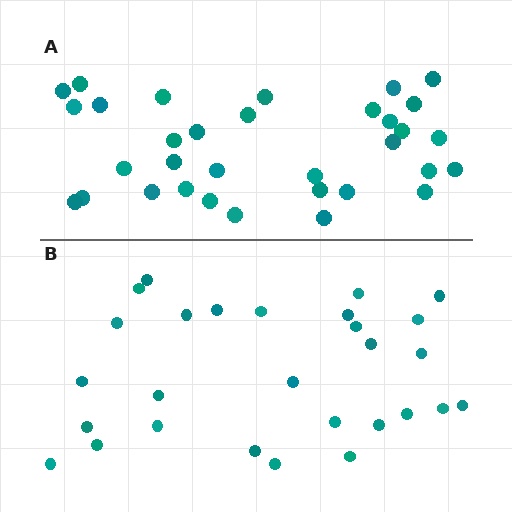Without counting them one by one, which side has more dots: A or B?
Region A (the top region) has more dots.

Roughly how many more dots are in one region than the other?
Region A has about 5 more dots than region B.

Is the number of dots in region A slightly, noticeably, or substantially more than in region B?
Region A has only slightly more — the two regions are fairly close. The ratio is roughly 1.2 to 1.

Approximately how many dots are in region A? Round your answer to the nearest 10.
About 30 dots. (The exact count is 33, which rounds to 30.)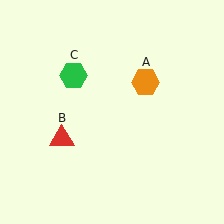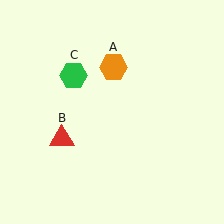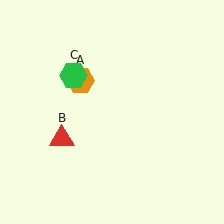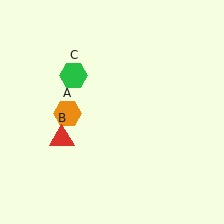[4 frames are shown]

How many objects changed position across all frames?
1 object changed position: orange hexagon (object A).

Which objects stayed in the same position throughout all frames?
Red triangle (object B) and green hexagon (object C) remained stationary.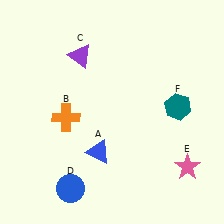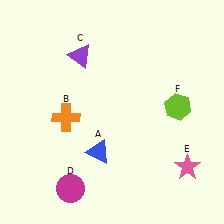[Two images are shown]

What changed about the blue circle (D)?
In Image 1, D is blue. In Image 2, it changed to magenta.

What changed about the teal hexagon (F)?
In Image 1, F is teal. In Image 2, it changed to lime.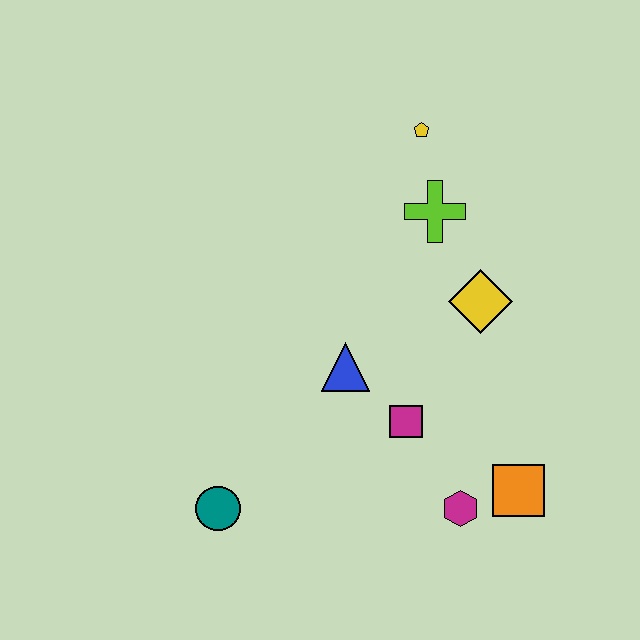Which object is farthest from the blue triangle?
The yellow pentagon is farthest from the blue triangle.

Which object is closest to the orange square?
The magenta hexagon is closest to the orange square.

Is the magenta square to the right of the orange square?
No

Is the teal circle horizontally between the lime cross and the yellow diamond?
No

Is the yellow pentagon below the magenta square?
No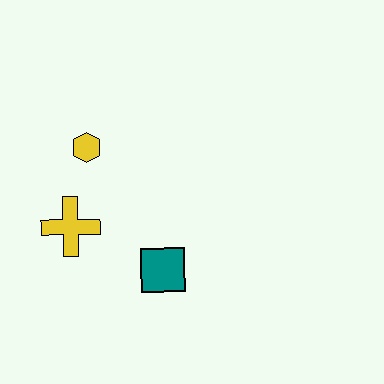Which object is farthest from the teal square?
The yellow hexagon is farthest from the teal square.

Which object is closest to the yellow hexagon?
The yellow cross is closest to the yellow hexagon.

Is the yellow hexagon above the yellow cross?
Yes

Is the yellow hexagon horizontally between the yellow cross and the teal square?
Yes